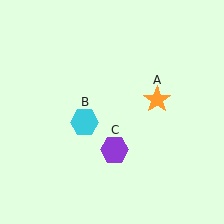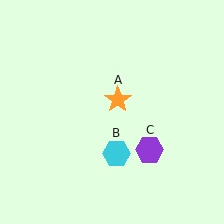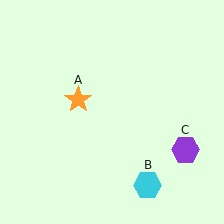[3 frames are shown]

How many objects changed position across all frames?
3 objects changed position: orange star (object A), cyan hexagon (object B), purple hexagon (object C).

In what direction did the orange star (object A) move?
The orange star (object A) moved left.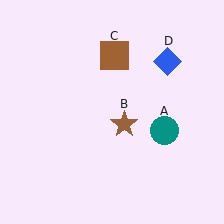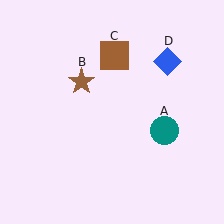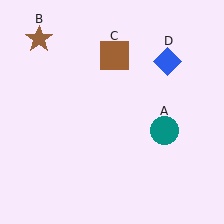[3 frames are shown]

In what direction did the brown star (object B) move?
The brown star (object B) moved up and to the left.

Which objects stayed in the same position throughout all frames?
Teal circle (object A) and brown square (object C) and blue diamond (object D) remained stationary.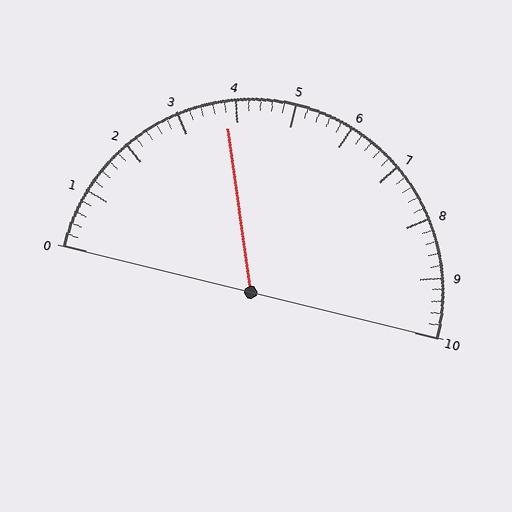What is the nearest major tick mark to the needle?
The nearest major tick mark is 4.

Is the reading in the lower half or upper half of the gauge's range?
The reading is in the lower half of the range (0 to 10).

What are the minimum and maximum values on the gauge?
The gauge ranges from 0 to 10.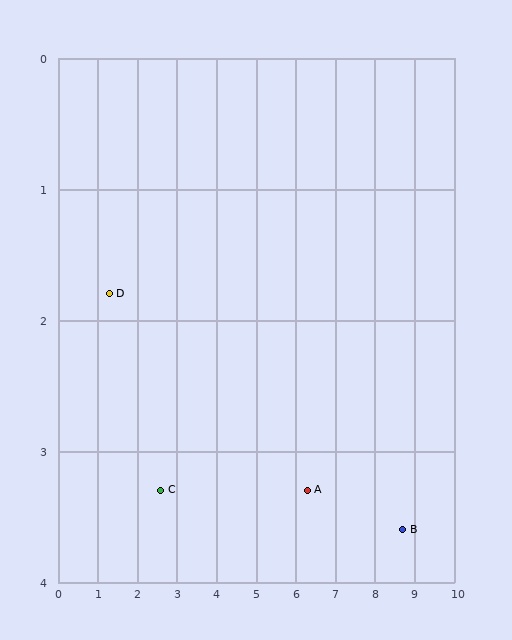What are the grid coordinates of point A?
Point A is at approximately (6.3, 3.3).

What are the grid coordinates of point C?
Point C is at approximately (2.6, 3.3).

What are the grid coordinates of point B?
Point B is at approximately (8.7, 3.6).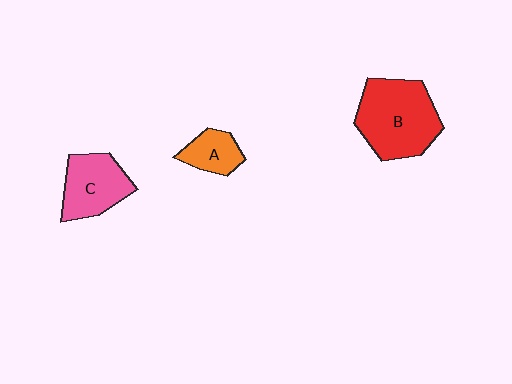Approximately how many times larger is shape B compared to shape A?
Approximately 2.6 times.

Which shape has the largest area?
Shape B (red).